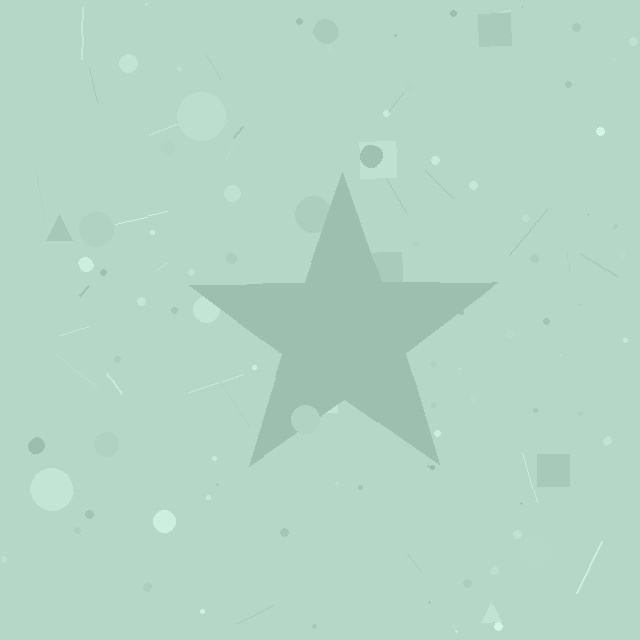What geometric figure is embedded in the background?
A star is embedded in the background.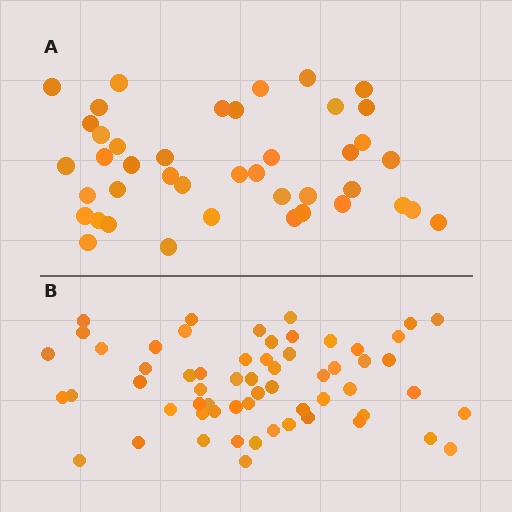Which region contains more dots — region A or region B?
Region B (the bottom region) has more dots.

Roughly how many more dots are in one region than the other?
Region B has approximately 20 more dots than region A.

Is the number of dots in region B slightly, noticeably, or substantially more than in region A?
Region B has noticeably more, but not dramatically so. The ratio is roughly 1.4 to 1.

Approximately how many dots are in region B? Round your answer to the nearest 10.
About 60 dots.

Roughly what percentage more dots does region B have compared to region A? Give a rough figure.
About 45% more.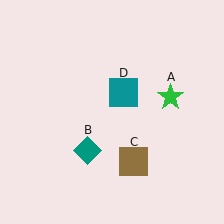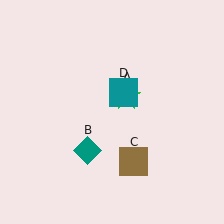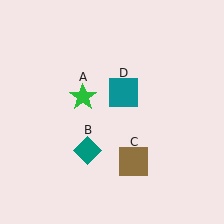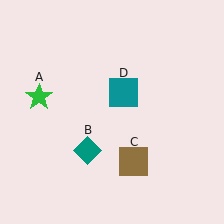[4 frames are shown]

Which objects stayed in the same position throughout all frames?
Teal diamond (object B) and brown square (object C) and teal square (object D) remained stationary.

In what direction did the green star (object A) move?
The green star (object A) moved left.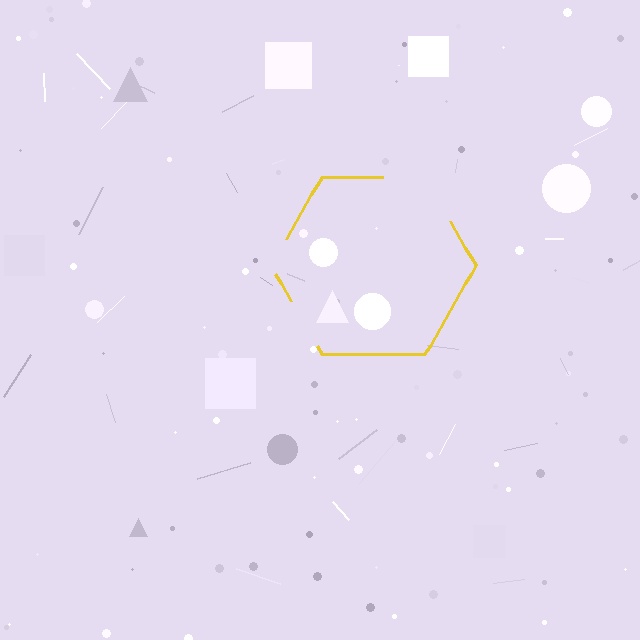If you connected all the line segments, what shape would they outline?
They would outline a hexagon.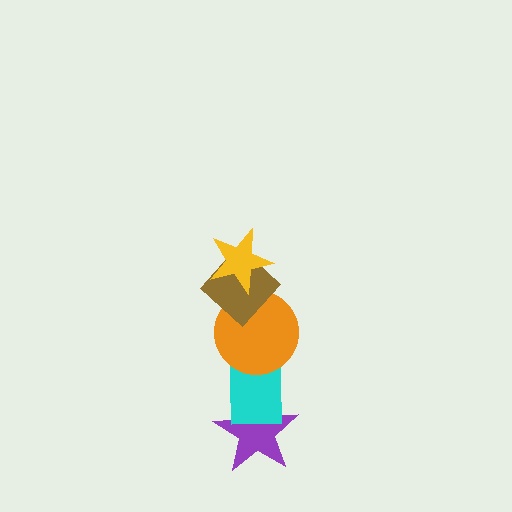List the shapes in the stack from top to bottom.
From top to bottom: the yellow star, the brown diamond, the orange circle, the cyan rectangle, the purple star.